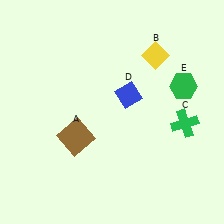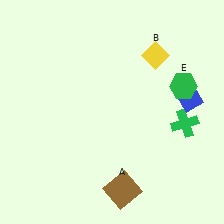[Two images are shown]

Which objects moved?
The objects that moved are: the brown square (A), the blue diamond (D).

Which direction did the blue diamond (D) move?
The blue diamond (D) moved right.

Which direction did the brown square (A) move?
The brown square (A) moved down.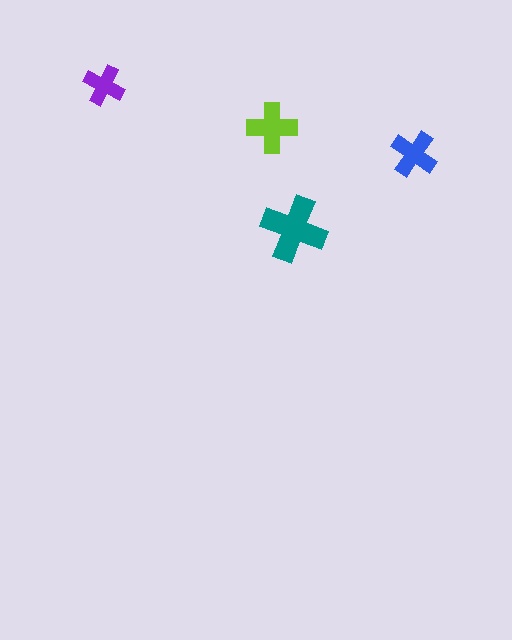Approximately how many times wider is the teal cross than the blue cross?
About 1.5 times wider.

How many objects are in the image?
There are 4 objects in the image.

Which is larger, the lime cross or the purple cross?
The lime one.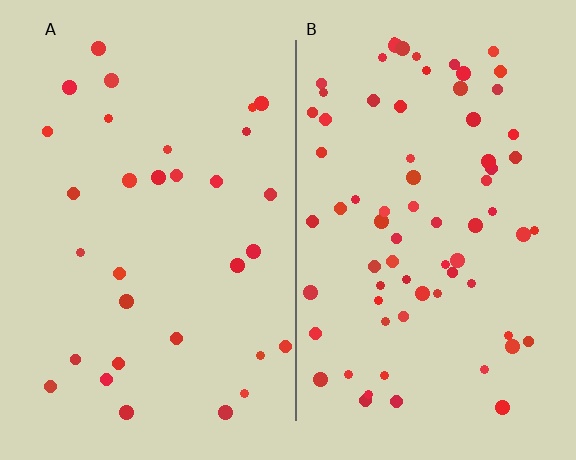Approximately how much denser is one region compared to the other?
Approximately 2.3× — region B over region A.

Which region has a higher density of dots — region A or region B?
B (the right).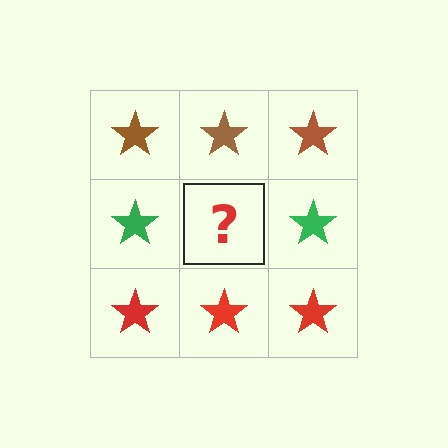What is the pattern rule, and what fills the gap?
The rule is that each row has a consistent color. The gap should be filled with a green star.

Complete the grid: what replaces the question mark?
The question mark should be replaced with a green star.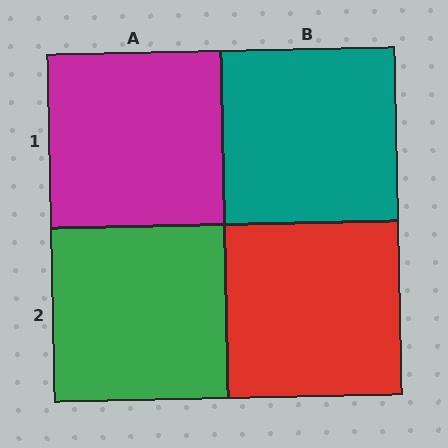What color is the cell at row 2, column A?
Green.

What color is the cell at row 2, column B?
Red.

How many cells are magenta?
1 cell is magenta.